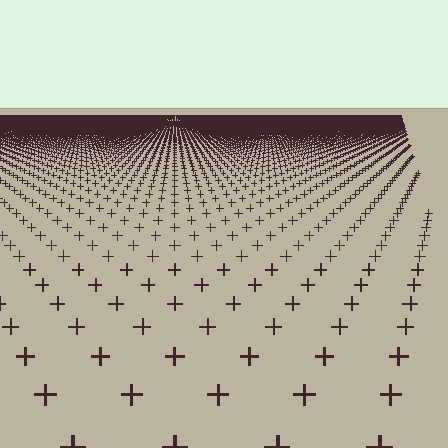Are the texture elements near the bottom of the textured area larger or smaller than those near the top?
Larger. Near the bottom, elements are closer to the viewer and appear at a bigger on-screen size.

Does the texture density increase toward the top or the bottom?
Density increases toward the top.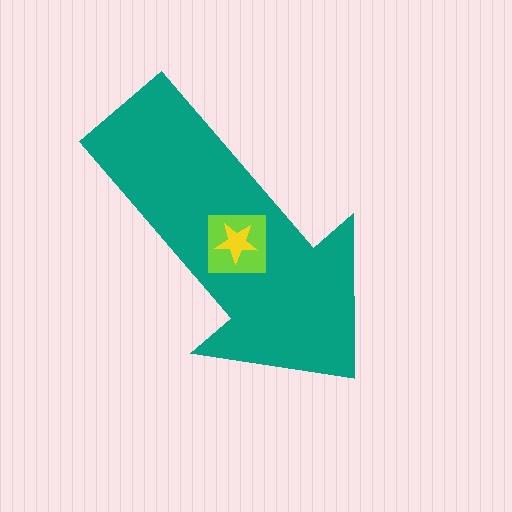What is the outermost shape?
The teal arrow.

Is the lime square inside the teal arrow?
Yes.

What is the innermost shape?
The yellow star.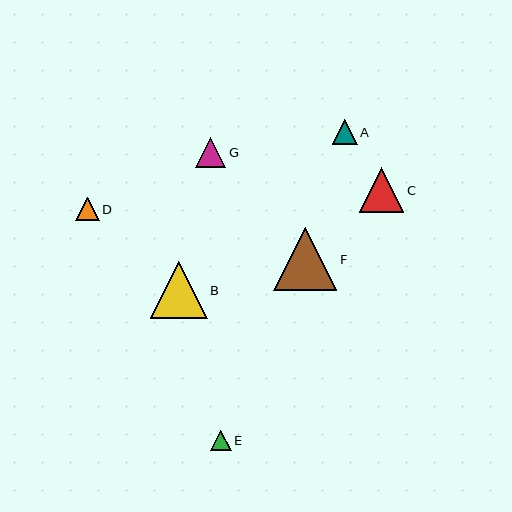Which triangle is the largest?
Triangle F is the largest with a size of approximately 63 pixels.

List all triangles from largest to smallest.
From largest to smallest: F, B, C, G, A, D, E.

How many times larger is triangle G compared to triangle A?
Triangle G is approximately 1.2 times the size of triangle A.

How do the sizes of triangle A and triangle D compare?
Triangle A and triangle D are approximately the same size.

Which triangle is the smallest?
Triangle E is the smallest with a size of approximately 21 pixels.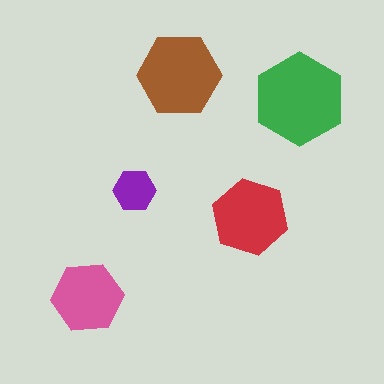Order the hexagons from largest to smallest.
the green one, the brown one, the red one, the pink one, the purple one.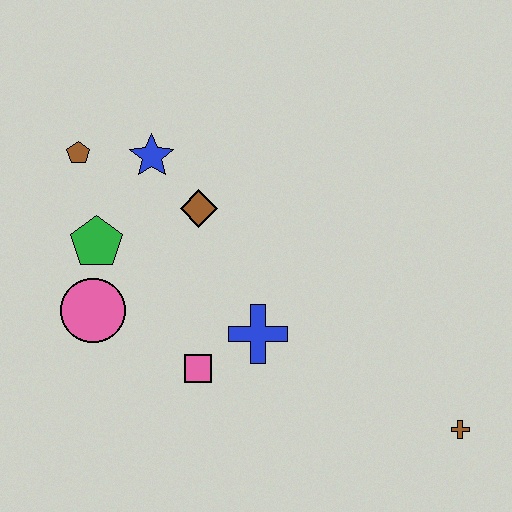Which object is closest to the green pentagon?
The pink circle is closest to the green pentagon.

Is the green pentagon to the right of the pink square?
No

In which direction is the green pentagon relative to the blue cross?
The green pentagon is to the left of the blue cross.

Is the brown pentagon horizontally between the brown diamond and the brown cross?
No